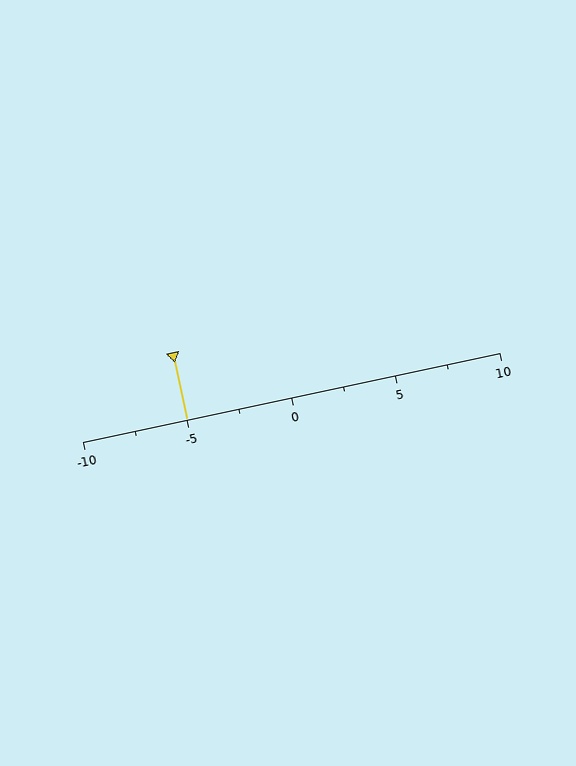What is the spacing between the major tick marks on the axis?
The major ticks are spaced 5 apart.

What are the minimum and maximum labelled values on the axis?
The axis runs from -10 to 10.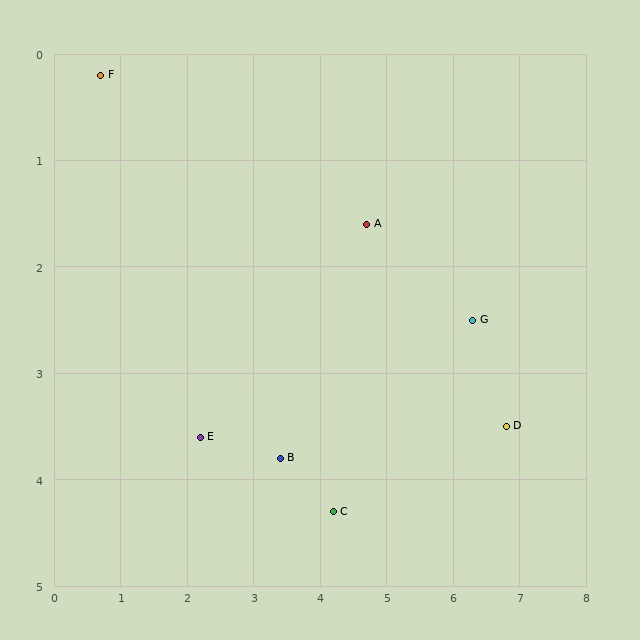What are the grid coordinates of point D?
Point D is at approximately (6.8, 3.5).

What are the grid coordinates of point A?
Point A is at approximately (4.7, 1.6).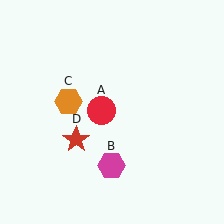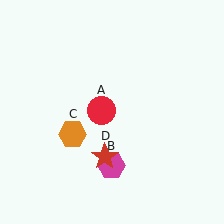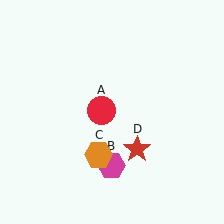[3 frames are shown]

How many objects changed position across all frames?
2 objects changed position: orange hexagon (object C), red star (object D).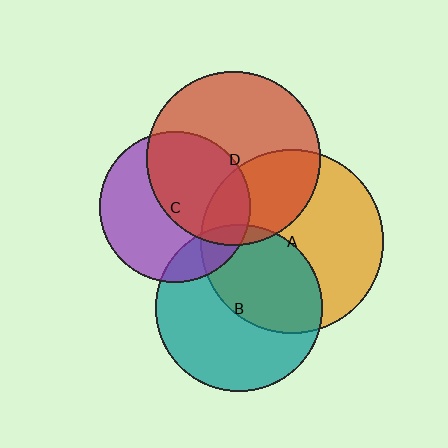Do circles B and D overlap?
Yes.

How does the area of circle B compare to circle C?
Approximately 1.2 times.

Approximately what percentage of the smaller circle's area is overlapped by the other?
Approximately 5%.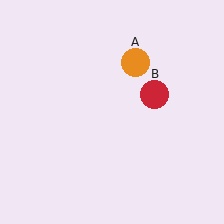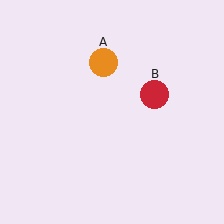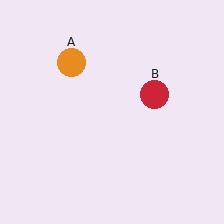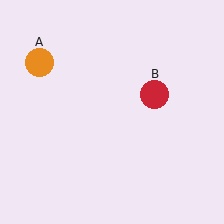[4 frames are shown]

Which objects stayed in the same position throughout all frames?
Red circle (object B) remained stationary.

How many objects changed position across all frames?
1 object changed position: orange circle (object A).